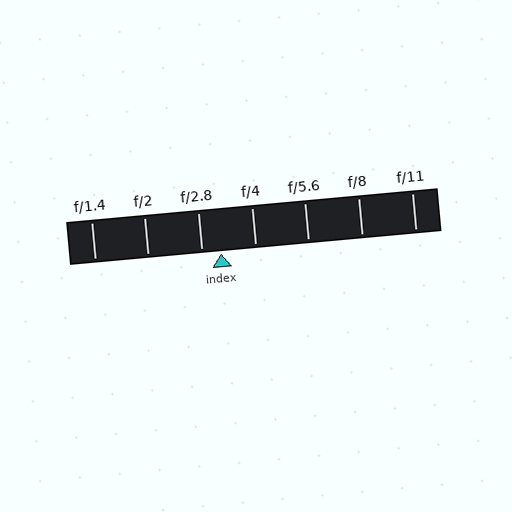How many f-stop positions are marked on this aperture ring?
There are 7 f-stop positions marked.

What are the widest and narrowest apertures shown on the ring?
The widest aperture shown is f/1.4 and the narrowest is f/11.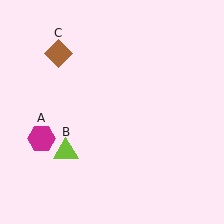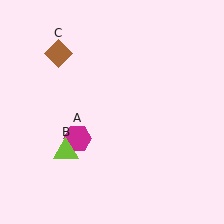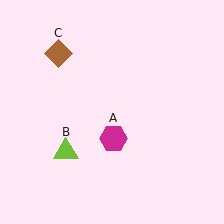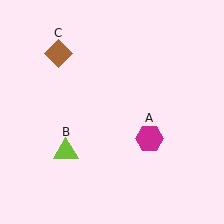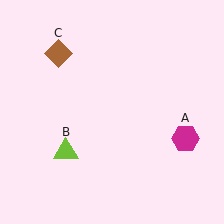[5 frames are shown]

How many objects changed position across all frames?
1 object changed position: magenta hexagon (object A).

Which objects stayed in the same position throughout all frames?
Lime triangle (object B) and brown diamond (object C) remained stationary.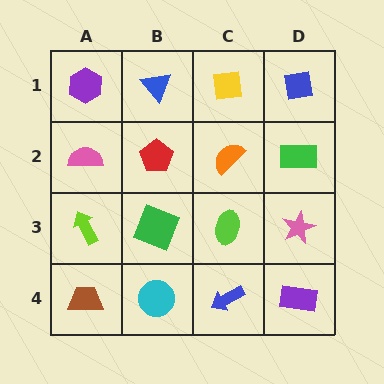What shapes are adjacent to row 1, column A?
A pink semicircle (row 2, column A), a blue triangle (row 1, column B).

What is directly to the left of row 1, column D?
A yellow square.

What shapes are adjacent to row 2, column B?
A blue triangle (row 1, column B), a green square (row 3, column B), a pink semicircle (row 2, column A), an orange semicircle (row 2, column C).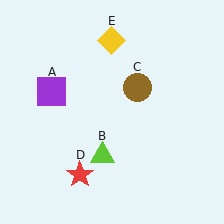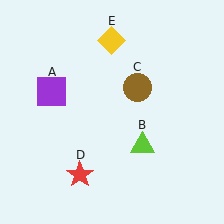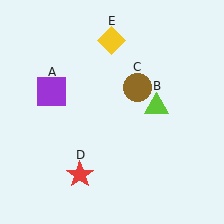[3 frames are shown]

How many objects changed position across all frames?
1 object changed position: lime triangle (object B).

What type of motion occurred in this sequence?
The lime triangle (object B) rotated counterclockwise around the center of the scene.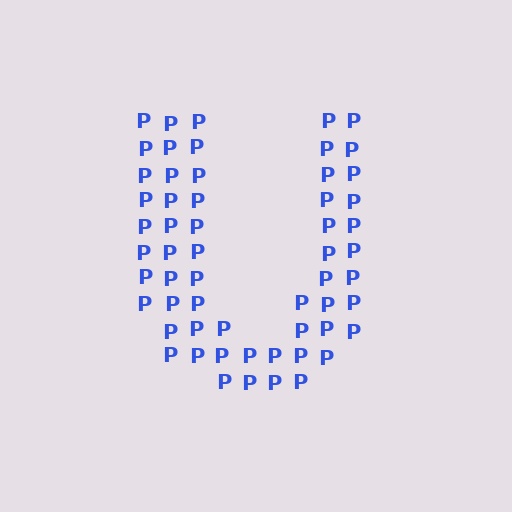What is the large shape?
The large shape is the letter U.